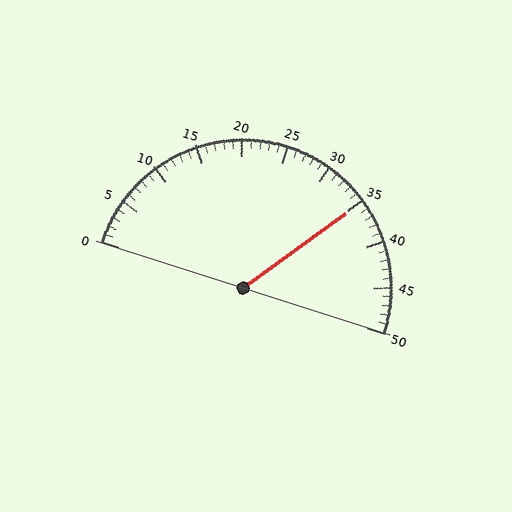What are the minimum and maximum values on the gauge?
The gauge ranges from 0 to 50.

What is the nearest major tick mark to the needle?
The nearest major tick mark is 35.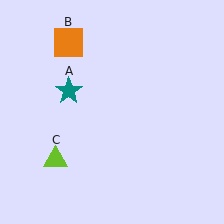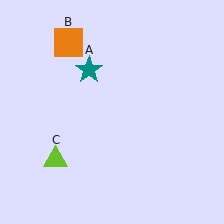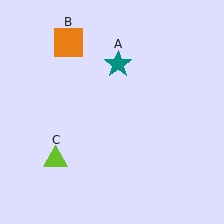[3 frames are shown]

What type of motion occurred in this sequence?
The teal star (object A) rotated clockwise around the center of the scene.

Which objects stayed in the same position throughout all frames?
Orange square (object B) and lime triangle (object C) remained stationary.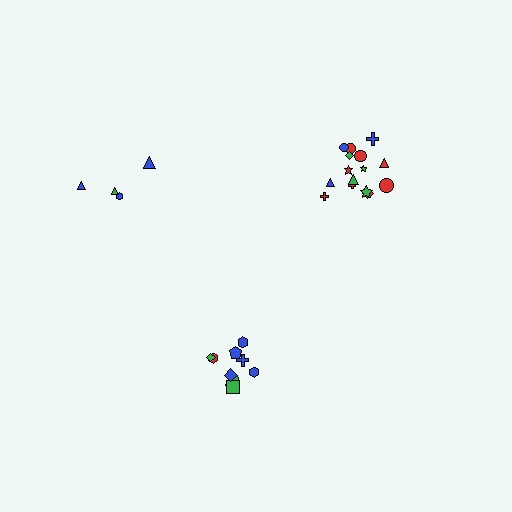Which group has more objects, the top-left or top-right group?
The top-right group.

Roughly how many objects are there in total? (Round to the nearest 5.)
Roughly 30 objects in total.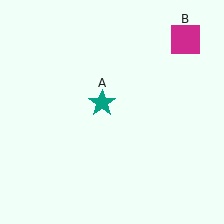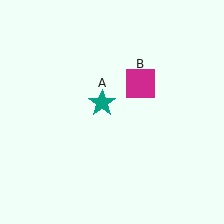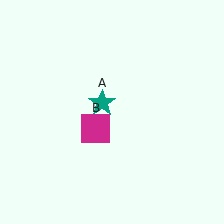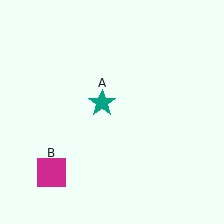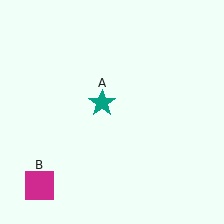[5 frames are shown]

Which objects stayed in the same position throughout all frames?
Teal star (object A) remained stationary.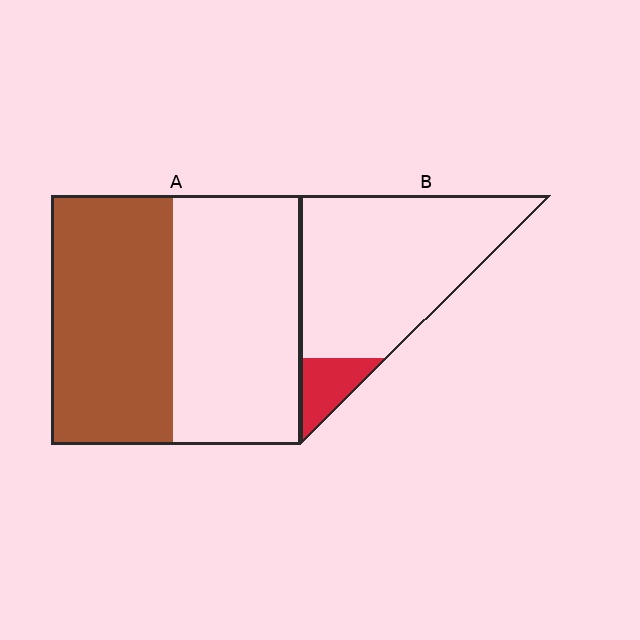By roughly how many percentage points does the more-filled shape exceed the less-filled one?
By roughly 35 percentage points (A over B).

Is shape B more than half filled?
No.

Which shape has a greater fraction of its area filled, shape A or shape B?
Shape A.